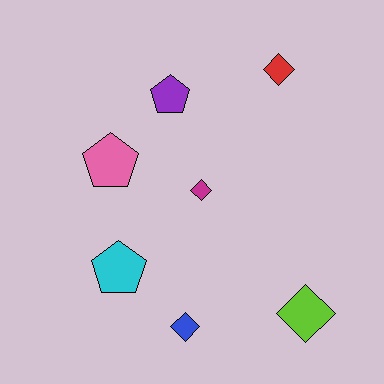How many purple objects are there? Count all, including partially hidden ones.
There is 1 purple object.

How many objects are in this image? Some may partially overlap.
There are 7 objects.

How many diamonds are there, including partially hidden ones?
There are 4 diamonds.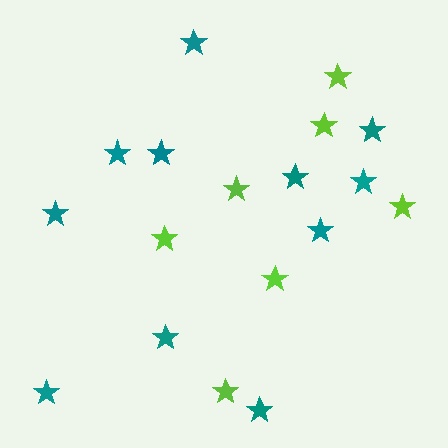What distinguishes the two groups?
There are 2 groups: one group of teal stars (11) and one group of lime stars (7).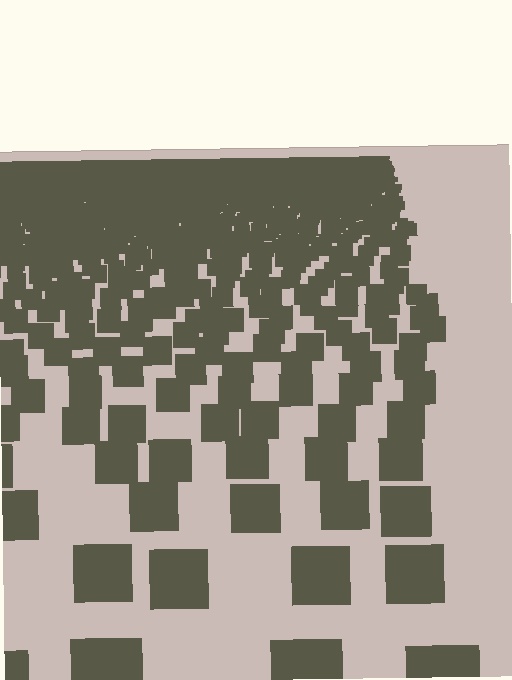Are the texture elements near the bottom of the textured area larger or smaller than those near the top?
Larger. Near the bottom, elements are closer to the viewer and appear at a bigger on-screen size.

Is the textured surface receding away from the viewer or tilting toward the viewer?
The surface is receding away from the viewer. Texture elements get smaller and denser toward the top.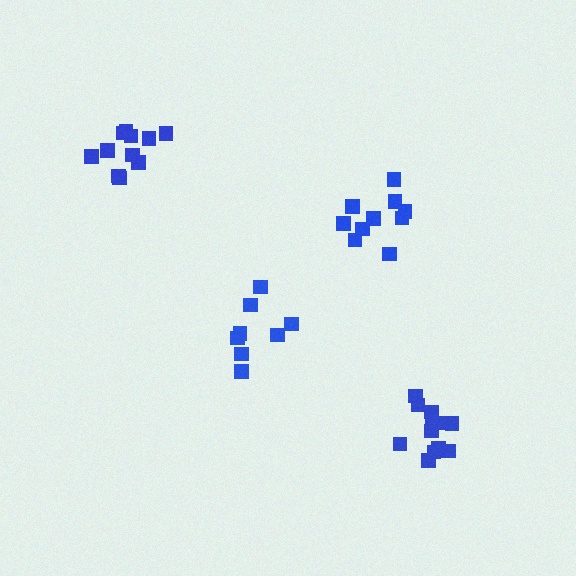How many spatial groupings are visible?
There are 4 spatial groupings.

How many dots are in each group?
Group 1: 10 dots, Group 2: 8 dots, Group 3: 12 dots, Group 4: 11 dots (41 total).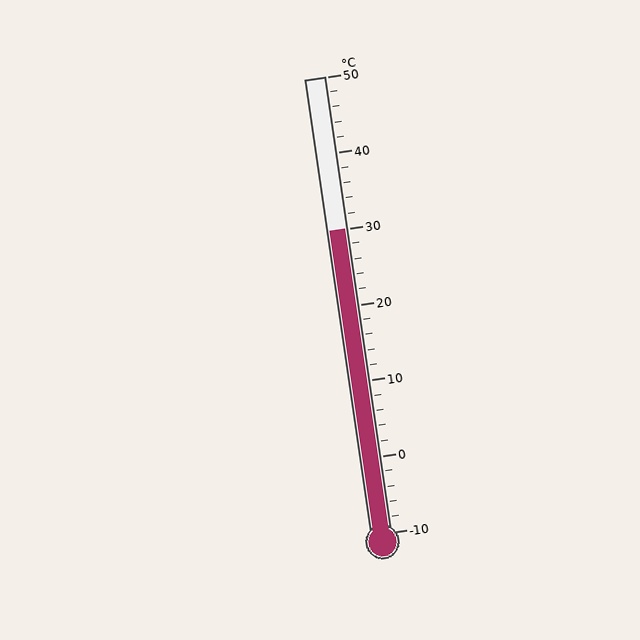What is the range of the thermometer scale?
The thermometer scale ranges from -10°C to 50°C.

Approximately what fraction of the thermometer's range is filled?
The thermometer is filled to approximately 65% of its range.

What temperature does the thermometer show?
The thermometer shows approximately 30°C.